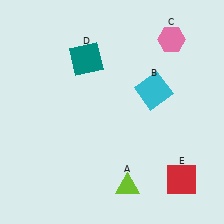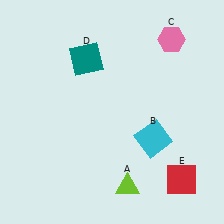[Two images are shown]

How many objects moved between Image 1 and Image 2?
1 object moved between the two images.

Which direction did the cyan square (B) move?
The cyan square (B) moved down.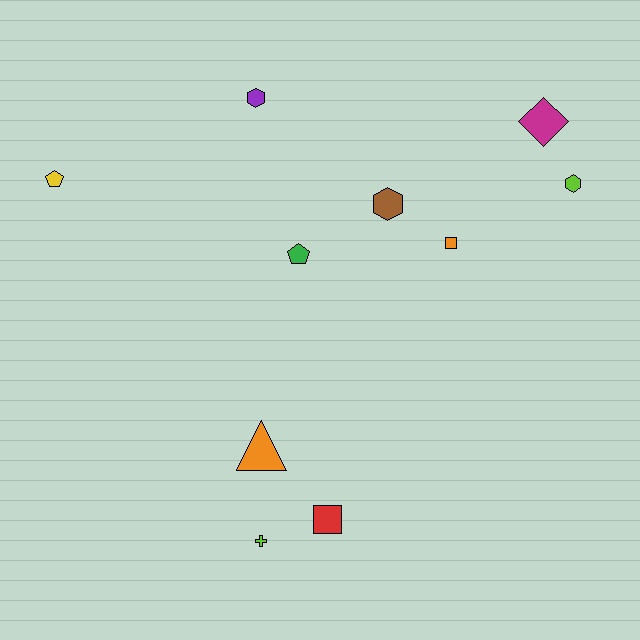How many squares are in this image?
There are 2 squares.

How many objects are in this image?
There are 10 objects.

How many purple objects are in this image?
There is 1 purple object.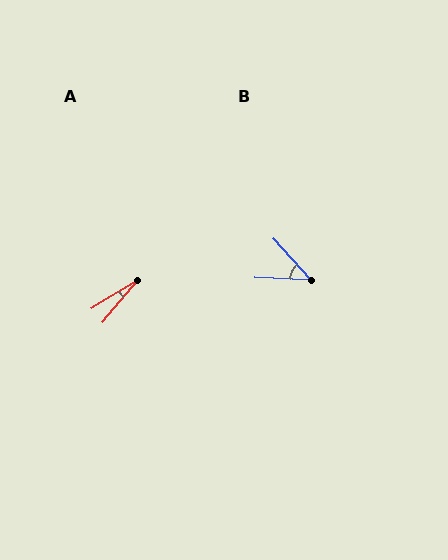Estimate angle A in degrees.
Approximately 18 degrees.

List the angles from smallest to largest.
A (18°), B (45°).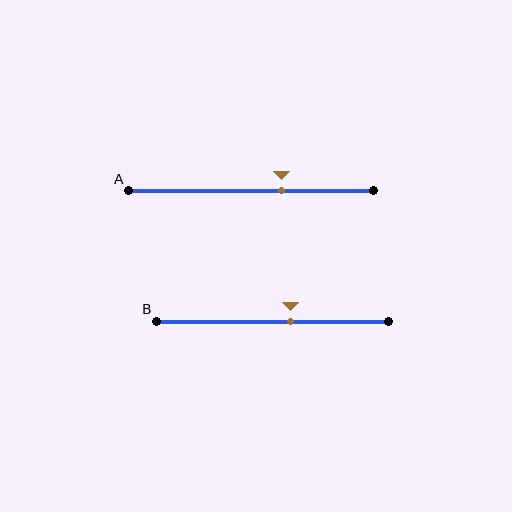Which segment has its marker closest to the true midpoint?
Segment B has its marker closest to the true midpoint.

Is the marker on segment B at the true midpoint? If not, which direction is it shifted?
No, the marker on segment B is shifted to the right by about 8% of the segment length.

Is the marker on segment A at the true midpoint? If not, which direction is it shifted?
No, the marker on segment A is shifted to the right by about 12% of the segment length.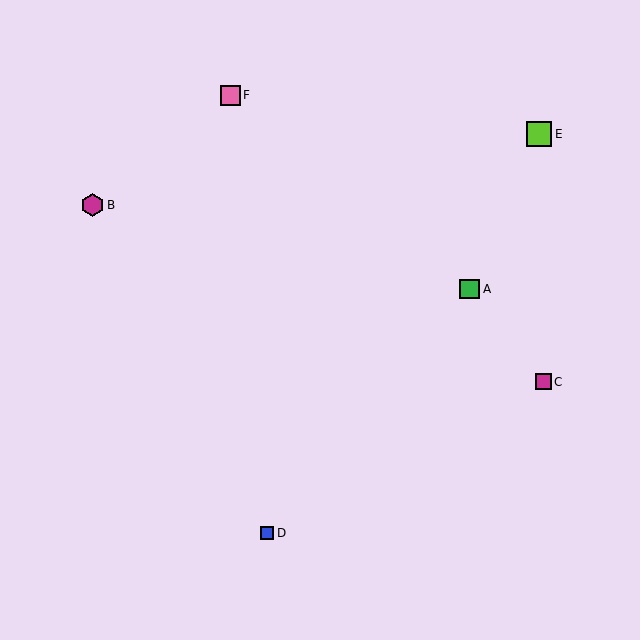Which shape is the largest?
The lime square (labeled E) is the largest.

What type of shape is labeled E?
Shape E is a lime square.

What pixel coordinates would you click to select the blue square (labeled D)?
Click at (267, 533) to select the blue square D.